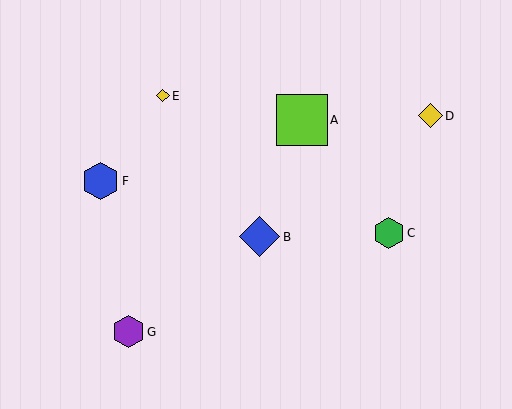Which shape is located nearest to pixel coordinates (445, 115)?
The yellow diamond (labeled D) at (430, 116) is nearest to that location.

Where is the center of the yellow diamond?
The center of the yellow diamond is at (430, 116).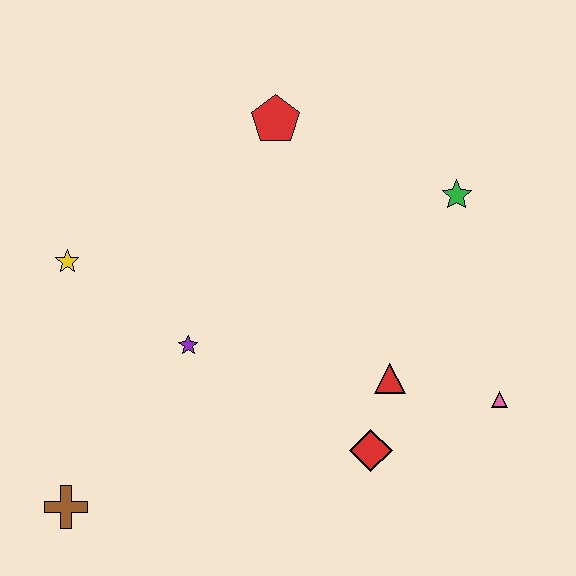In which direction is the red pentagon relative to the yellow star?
The red pentagon is to the right of the yellow star.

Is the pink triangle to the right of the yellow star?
Yes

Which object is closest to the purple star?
The yellow star is closest to the purple star.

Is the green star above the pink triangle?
Yes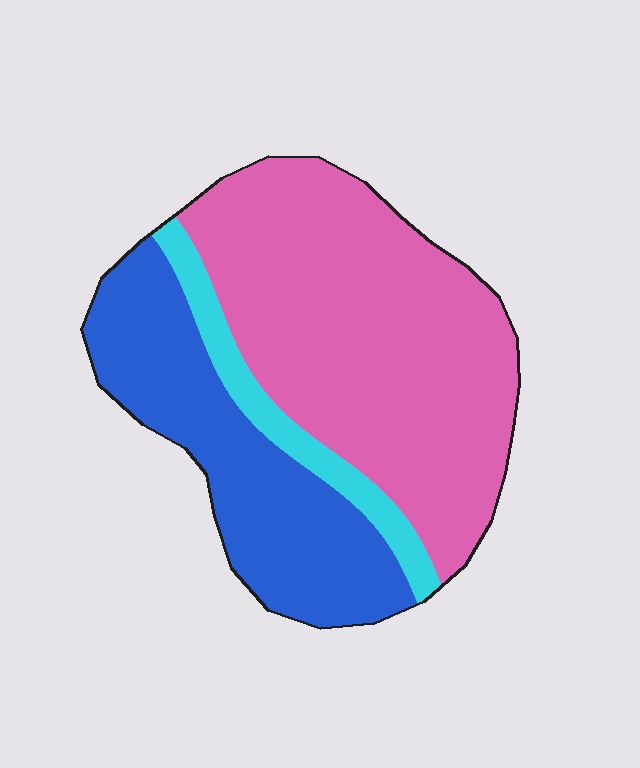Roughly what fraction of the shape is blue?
Blue takes up about one third (1/3) of the shape.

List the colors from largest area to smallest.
From largest to smallest: pink, blue, cyan.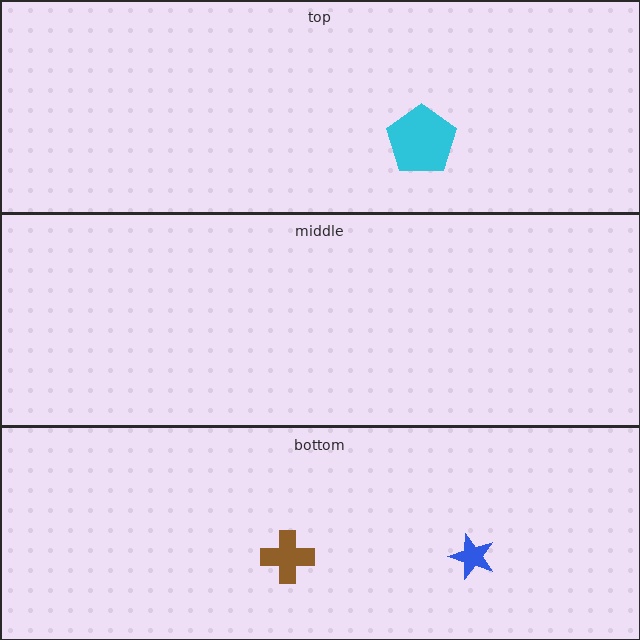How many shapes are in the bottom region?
2.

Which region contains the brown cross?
The bottom region.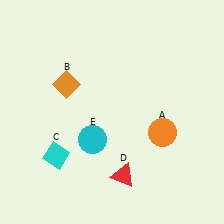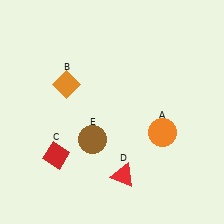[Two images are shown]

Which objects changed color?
C changed from cyan to red. E changed from cyan to brown.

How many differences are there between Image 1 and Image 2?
There are 2 differences between the two images.